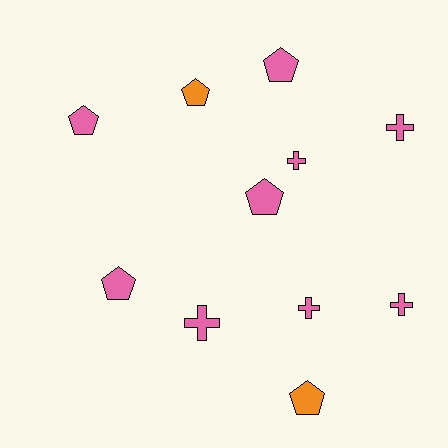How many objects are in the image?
There are 11 objects.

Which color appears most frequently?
Pink, with 9 objects.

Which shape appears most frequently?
Pentagon, with 6 objects.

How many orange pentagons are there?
There are 2 orange pentagons.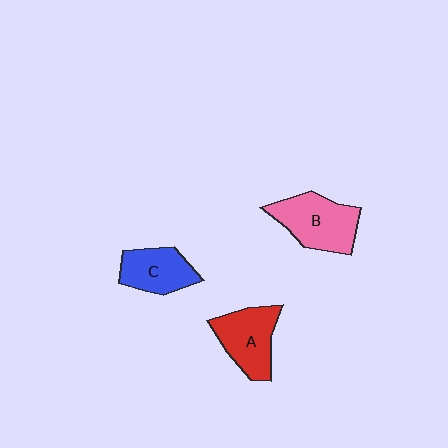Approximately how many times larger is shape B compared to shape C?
Approximately 1.3 times.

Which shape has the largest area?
Shape B (pink).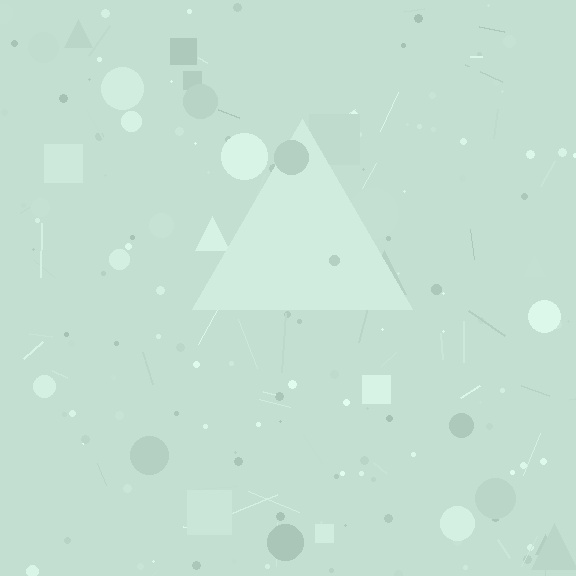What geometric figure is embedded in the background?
A triangle is embedded in the background.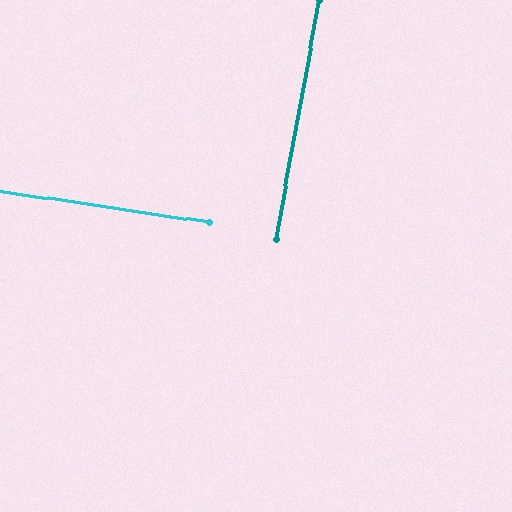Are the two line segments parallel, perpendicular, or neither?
Perpendicular — they meet at approximately 88°.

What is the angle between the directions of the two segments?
Approximately 88 degrees.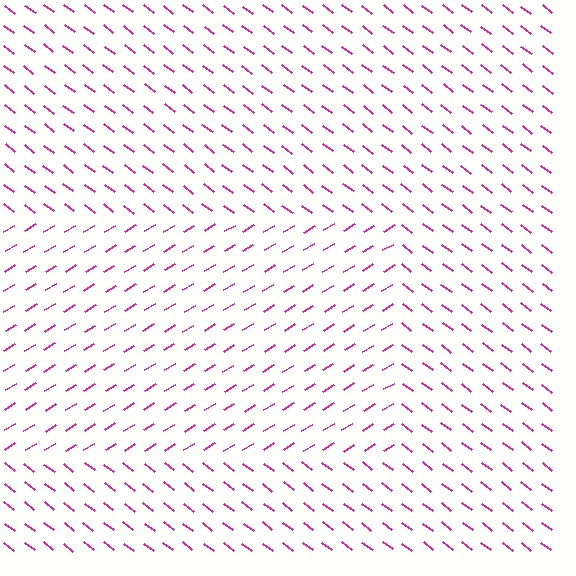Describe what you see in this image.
The image is filled with small magenta line segments. A rectangle region in the image has lines oriented differently from the surrounding lines, creating a visible texture boundary.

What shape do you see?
I see a rectangle.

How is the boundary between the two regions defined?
The boundary is defined purely by a change in line orientation (approximately 69 degrees difference). All lines are the same color and thickness.